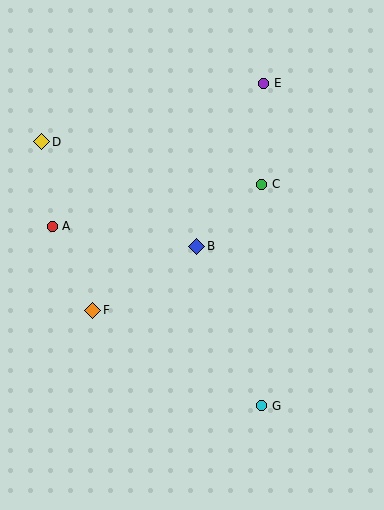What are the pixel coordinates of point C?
Point C is at (262, 184).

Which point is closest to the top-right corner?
Point E is closest to the top-right corner.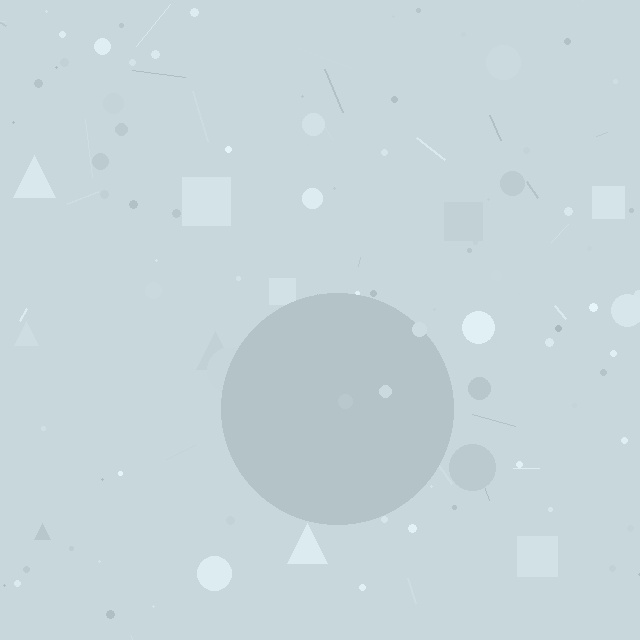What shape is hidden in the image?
A circle is hidden in the image.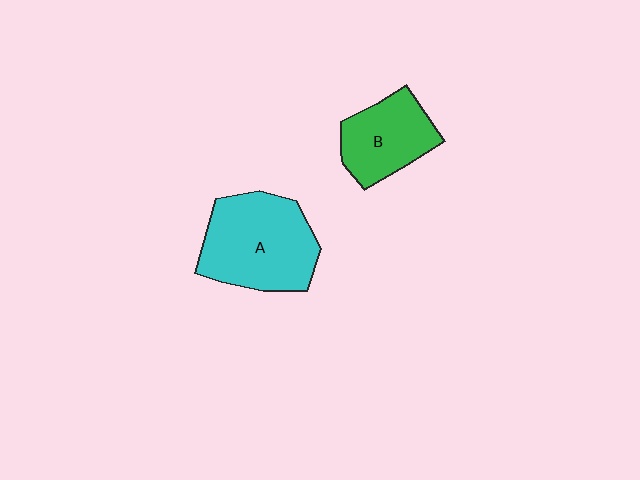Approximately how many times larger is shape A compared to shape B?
Approximately 1.5 times.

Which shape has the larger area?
Shape A (cyan).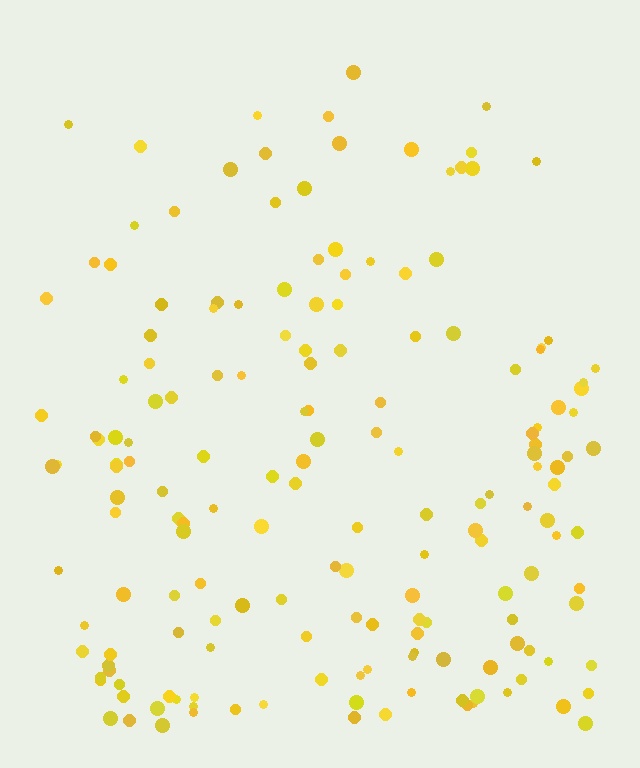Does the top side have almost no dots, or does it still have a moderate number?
Still a moderate number, just noticeably fewer than the bottom.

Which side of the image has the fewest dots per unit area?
The top.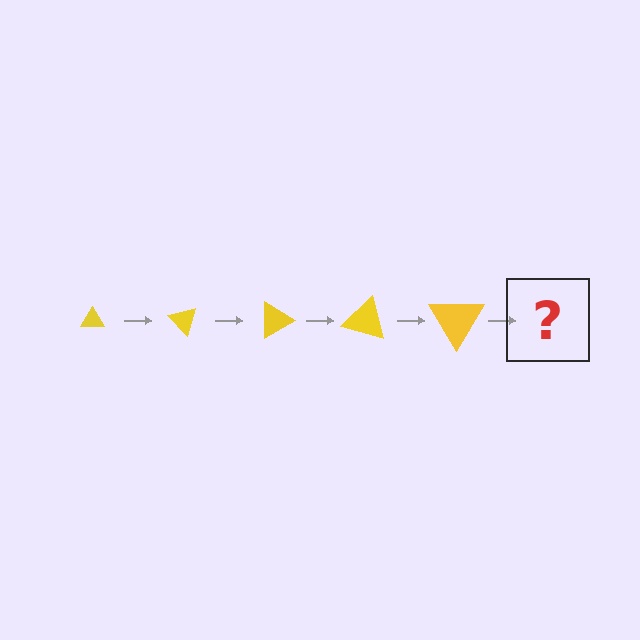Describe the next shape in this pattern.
It should be a triangle, larger than the previous one and rotated 225 degrees from the start.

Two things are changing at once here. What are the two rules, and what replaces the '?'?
The two rules are that the triangle grows larger each step and it rotates 45 degrees each step. The '?' should be a triangle, larger than the previous one and rotated 225 degrees from the start.